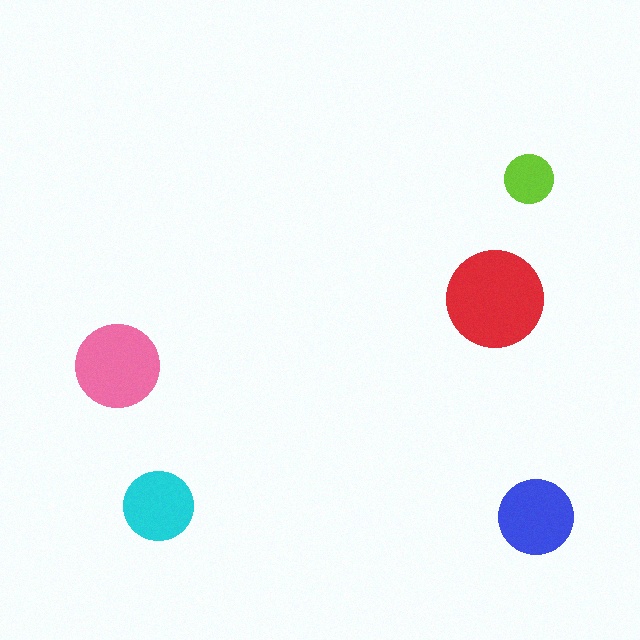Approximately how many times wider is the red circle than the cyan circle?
About 1.5 times wider.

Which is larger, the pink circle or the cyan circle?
The pink one.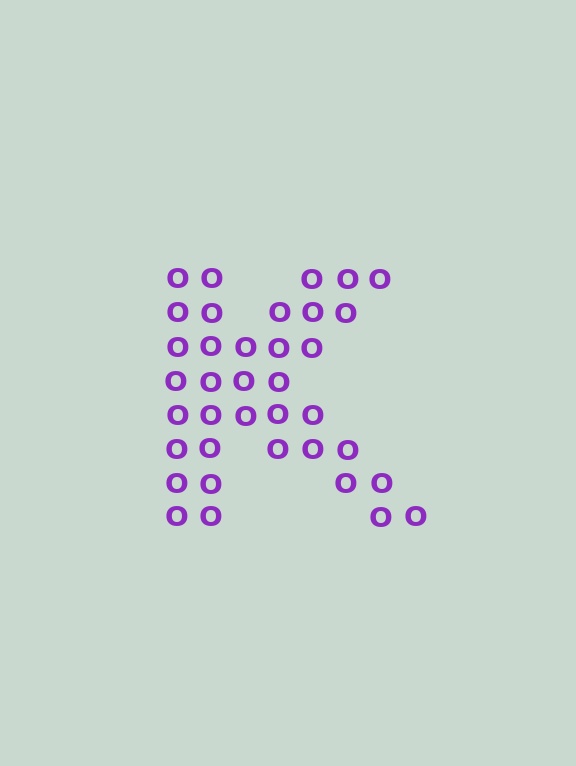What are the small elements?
The small elements are letter O's.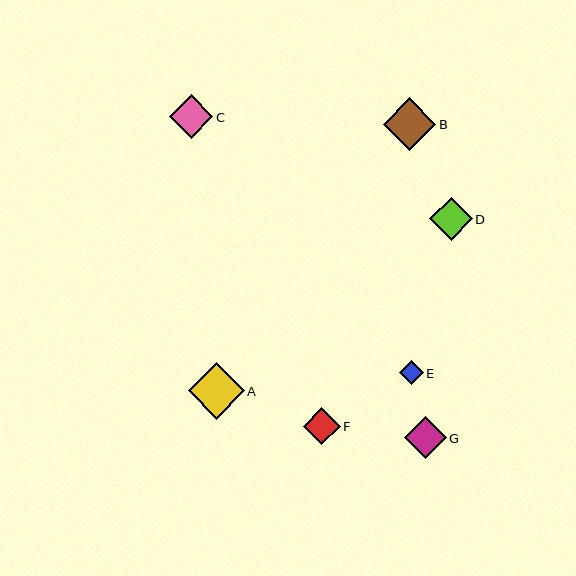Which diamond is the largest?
Diamond A is the largest with a size of approximately 56 pixels.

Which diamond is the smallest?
Diamond E is the smallest with a size of approximately 24 pixels.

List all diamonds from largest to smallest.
From largest to smallest: A, B, C, D, G, F, E.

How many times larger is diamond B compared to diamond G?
Diamond B is approximately 1.3 times the size of diamond G.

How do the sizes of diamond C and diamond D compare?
Diamond C and diamond D are approximately the same size.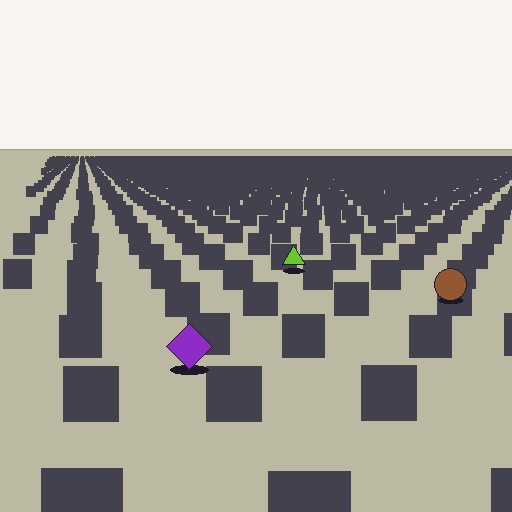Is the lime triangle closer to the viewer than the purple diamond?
No. The purple diamond is closer — you can tell from the texture gradient: the ground texture is coarser near it.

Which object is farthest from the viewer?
The lime triangle is farthest from the viewer. It appears smaller and the ground texture around it is denser.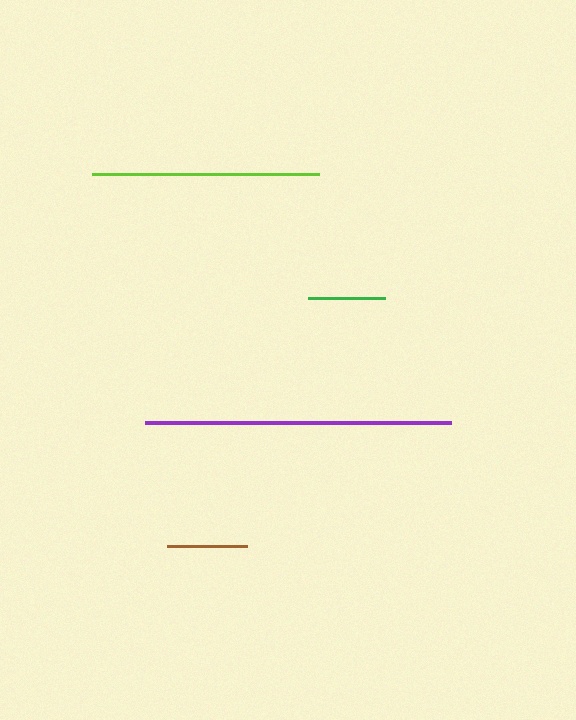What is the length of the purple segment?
The purple segment is approximately 307 pixels long.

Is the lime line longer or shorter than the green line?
The lime line is longer than the green line.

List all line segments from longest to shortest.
From longest to shortest: purple, lime, brown, green.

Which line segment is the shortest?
The green line is the shortest at approximately 78 pixels.